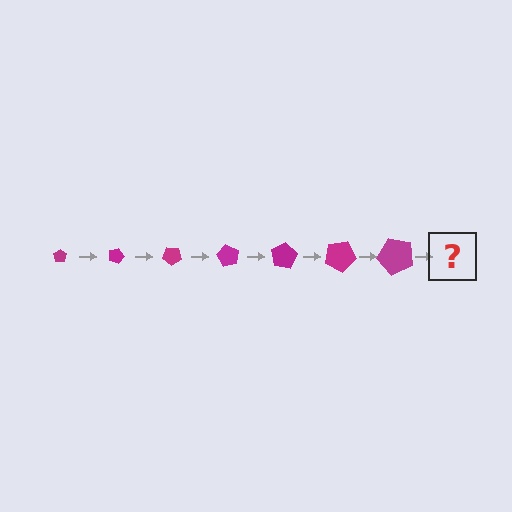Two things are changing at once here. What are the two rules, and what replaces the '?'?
The two rules are that the pentagon grows larger each step and it rotates 20 degrees each step. The '?' should be a pentagon, larger than the previous one and rotated 140 degrees from the start.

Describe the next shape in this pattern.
It should be a pentagon, larger than the previous one and rotated 140 degrees from the start.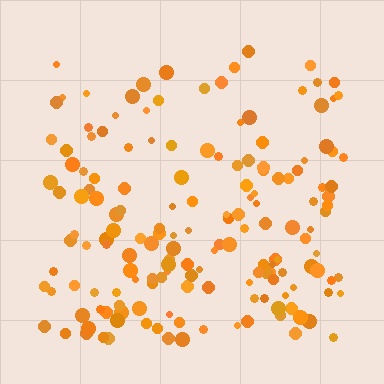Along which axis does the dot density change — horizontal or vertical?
Vertical.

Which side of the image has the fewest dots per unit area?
The top.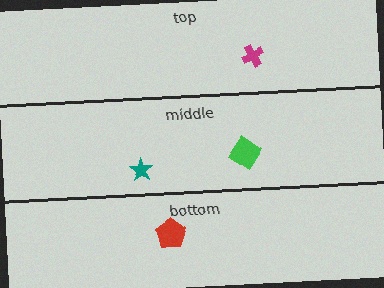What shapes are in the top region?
The magenta cross.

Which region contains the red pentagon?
The bottom region.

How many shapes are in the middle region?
2.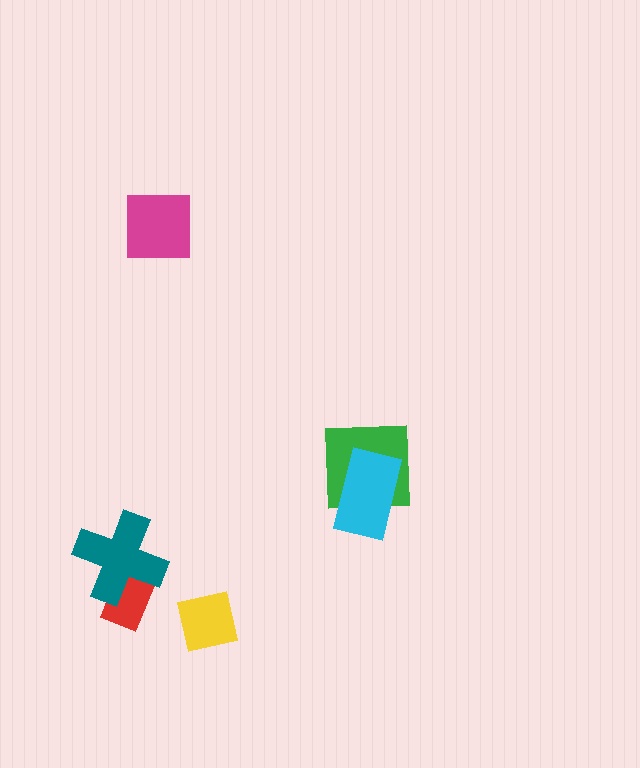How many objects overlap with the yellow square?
0 objects overlap with the yellow square.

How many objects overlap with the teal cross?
1 object overlaps with the teal cross.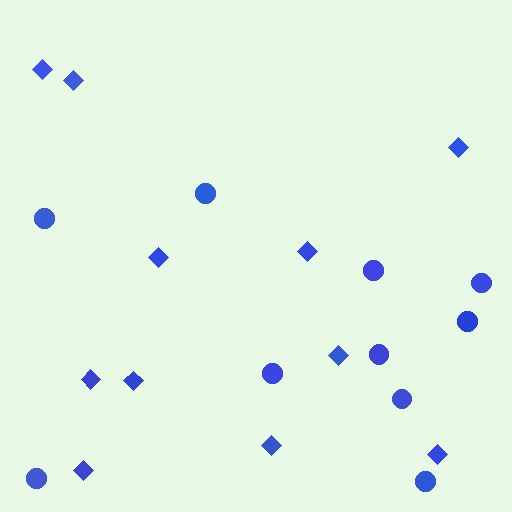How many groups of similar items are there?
There are 2 groups: one group of circles (10) and one group of diamonds (11).